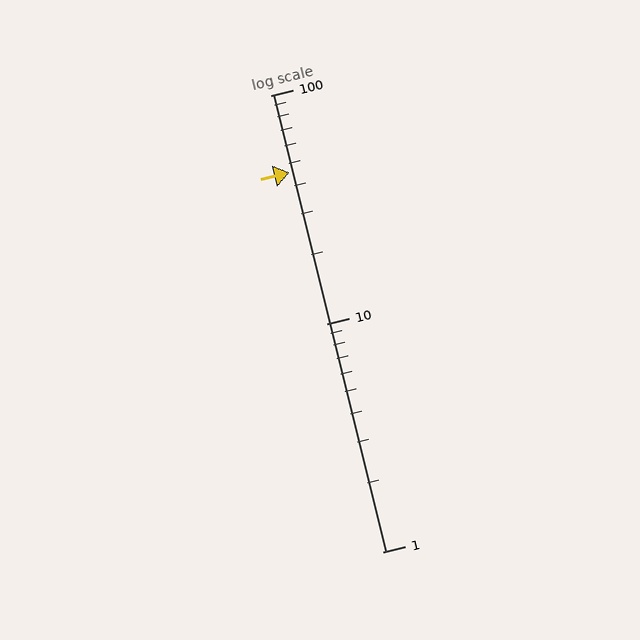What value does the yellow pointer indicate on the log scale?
The pointer indicates approximately 46.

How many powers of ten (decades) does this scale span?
The scale spans 2 decades, from 1 to 100.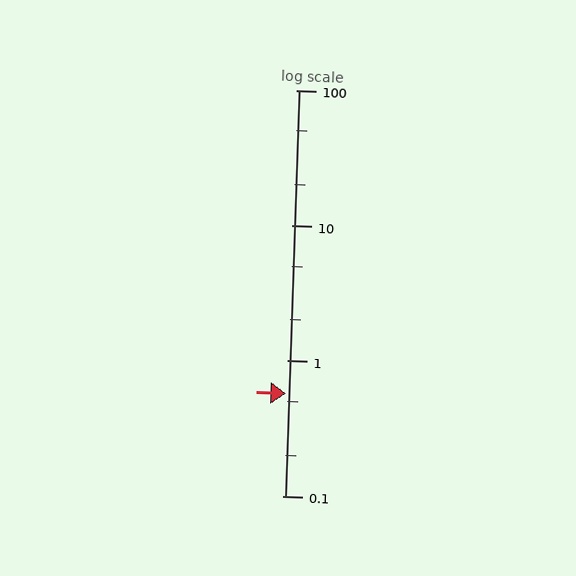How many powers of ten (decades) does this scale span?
The scale spans 3 decades, from 0.1 to 100.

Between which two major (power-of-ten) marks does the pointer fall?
The pointer is between 0.1 and 1.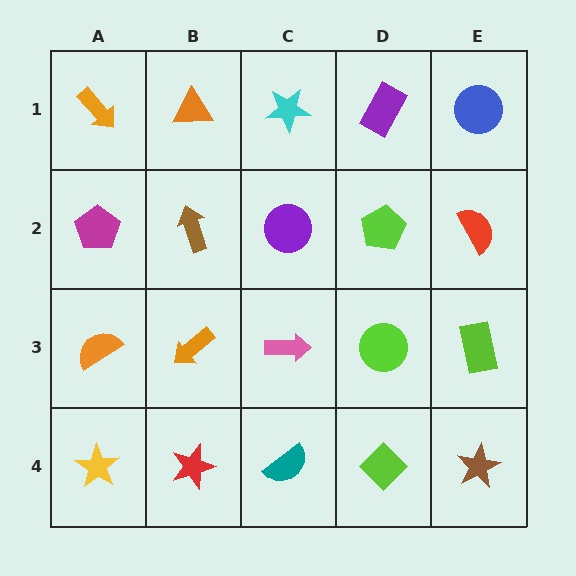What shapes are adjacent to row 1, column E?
A red semicircle (row 2, column E), a purple rectangle (row 1, column D).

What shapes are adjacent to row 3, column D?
A lime pentagon (row 2, column D), a lime diamond (row 4, column D), a pink arrow (row 3, column C), a lime rectangle (row 3, column E).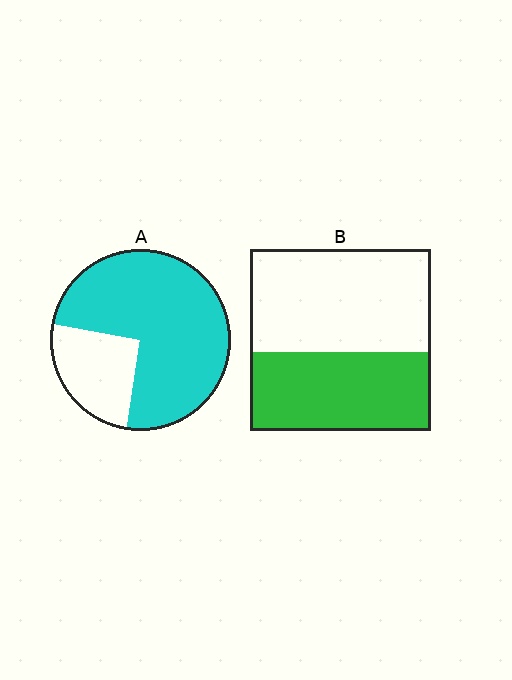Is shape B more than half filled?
No.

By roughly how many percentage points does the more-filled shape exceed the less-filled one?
By roughly 30 percentage points (A over B).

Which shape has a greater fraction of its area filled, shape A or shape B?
Shape A.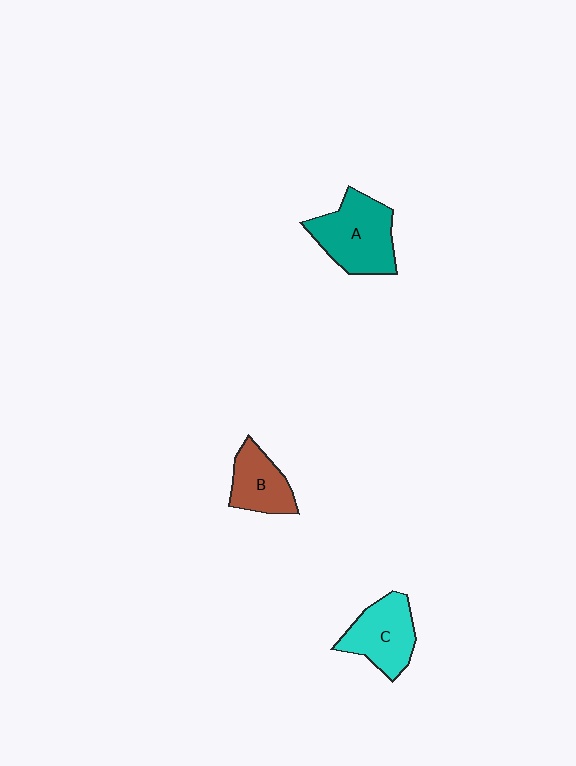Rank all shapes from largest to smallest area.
From largest to smallest: A (teal), C (cyan), B (brown).